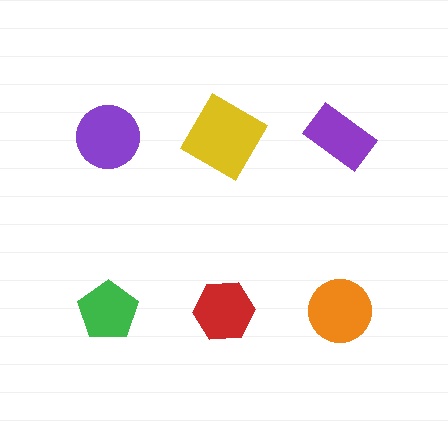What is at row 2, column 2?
A red hexagon.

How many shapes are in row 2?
3 shapes.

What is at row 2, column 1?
A green pentagon.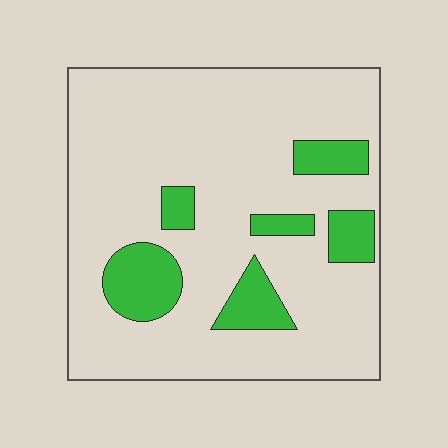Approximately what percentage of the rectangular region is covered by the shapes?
Approximately 15%.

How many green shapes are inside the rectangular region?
6.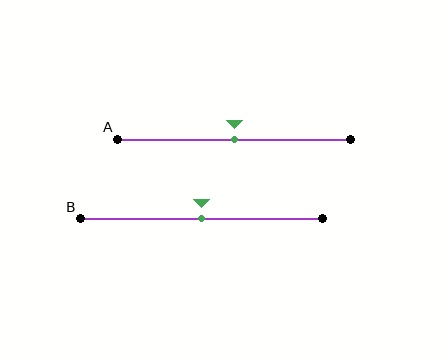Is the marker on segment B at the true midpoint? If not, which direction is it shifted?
Yes, the marker on segment B is at the true midpoint.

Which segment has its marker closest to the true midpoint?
Segment A has its marker closest to the true midpoint.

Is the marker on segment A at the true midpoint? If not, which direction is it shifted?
Yes, the marker on segment A is at the true midpoint.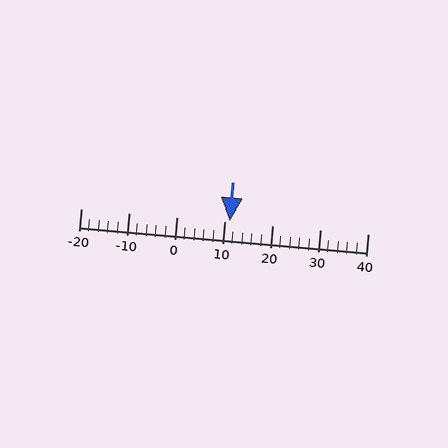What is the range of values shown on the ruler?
The ruler shows values from -20 to 40.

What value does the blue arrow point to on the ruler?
The blue arrow points to approximately 11.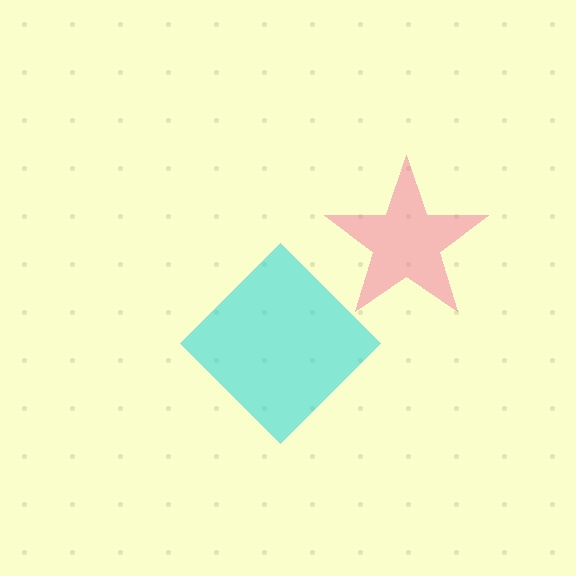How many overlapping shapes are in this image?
There are 2 overlapping shapes in the image.